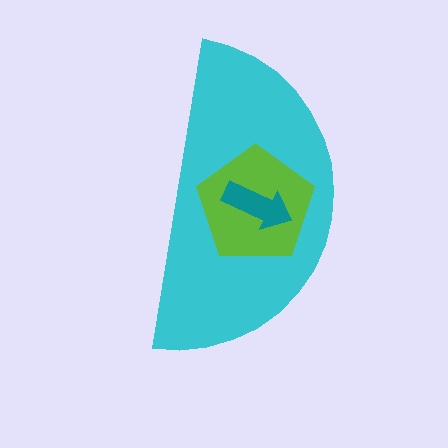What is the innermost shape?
The teal arrow.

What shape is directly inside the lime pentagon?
The teal arrow.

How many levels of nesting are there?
3.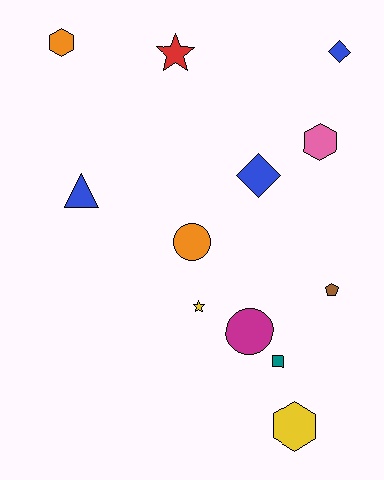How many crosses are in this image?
There are no crosses.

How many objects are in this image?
There are 12 objects.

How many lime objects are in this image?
There are no lime objects.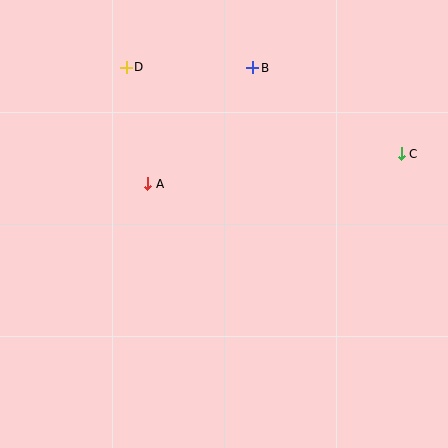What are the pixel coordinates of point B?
Point B is at (253, 68).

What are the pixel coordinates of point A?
Point A is at (148, 184).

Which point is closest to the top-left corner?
Point D is closest to the top-left corner.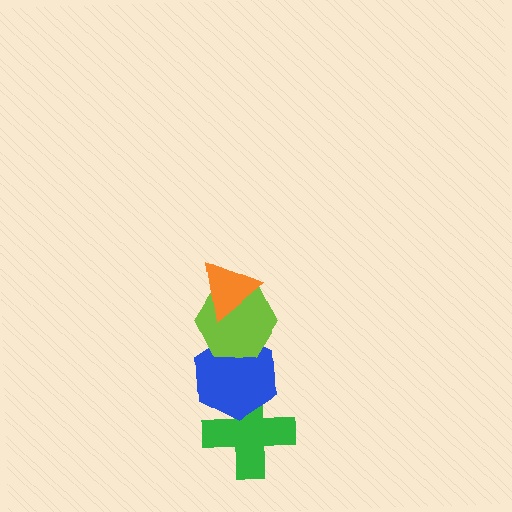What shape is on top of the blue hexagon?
The lime hexagon is on top of the blue hexagon.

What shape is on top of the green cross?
The blue hexagon is on top of the green cross.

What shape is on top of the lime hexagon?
The orange triangle is on top of the lime hexagon.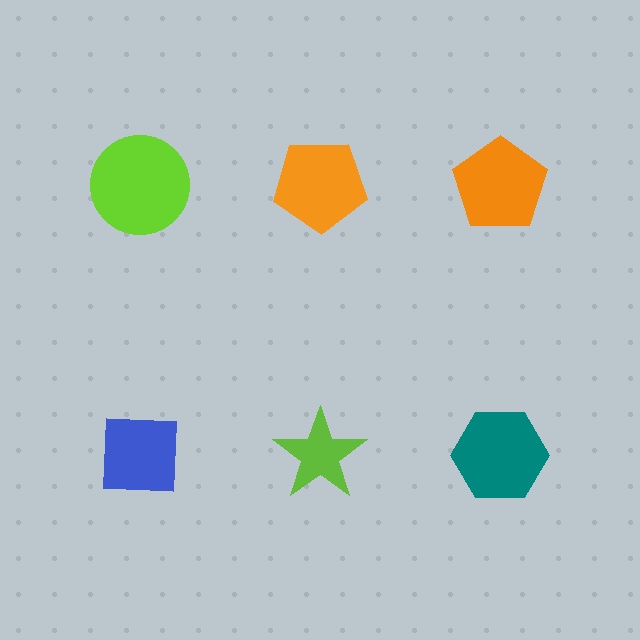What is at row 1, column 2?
An orange pentagon.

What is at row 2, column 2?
A lime star.